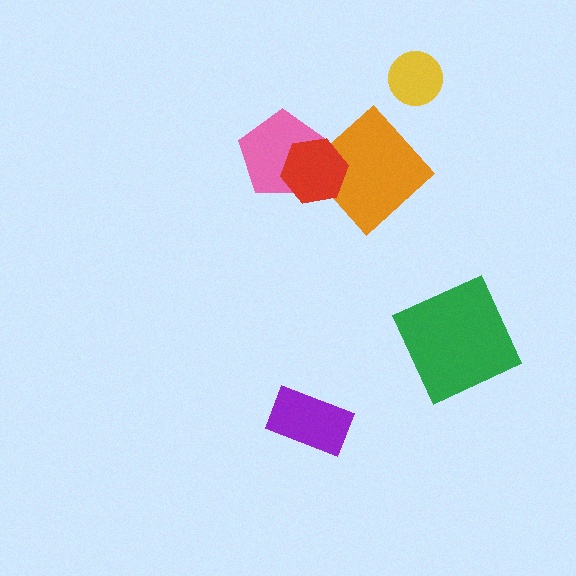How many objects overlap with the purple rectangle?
0 objects overlap with the purple rectangle.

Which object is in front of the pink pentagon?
The red hexagon is in front of the pink pentagon.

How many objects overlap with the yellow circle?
0 objects overlap with the yellow circle.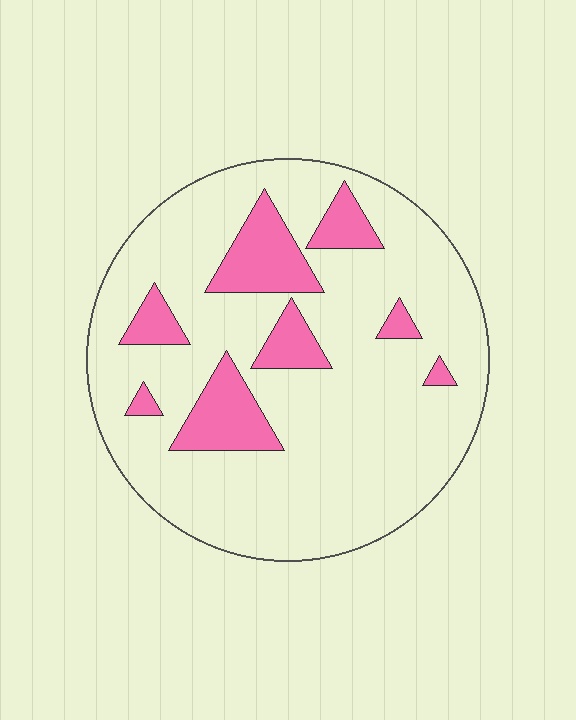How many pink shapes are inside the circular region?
8.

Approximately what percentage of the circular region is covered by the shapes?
Approximately 20%.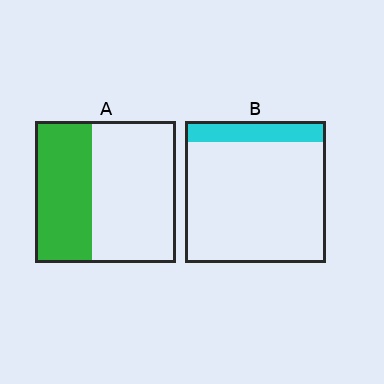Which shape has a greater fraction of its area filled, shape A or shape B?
Shape A.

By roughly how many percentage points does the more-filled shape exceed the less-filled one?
By roughly 25 percentage points (A over B).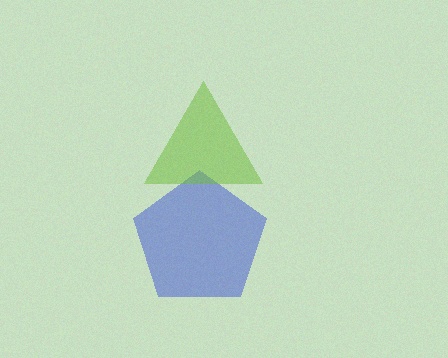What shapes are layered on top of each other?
The layered shapes are: a blue pentagon, a lime triangle.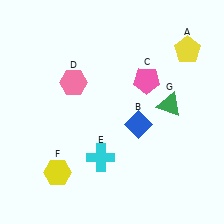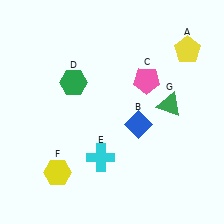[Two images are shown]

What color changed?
The hexagon (D) changed from pink in Image 1 to green in Image 2.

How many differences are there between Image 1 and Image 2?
There is 1 difference between the two images.